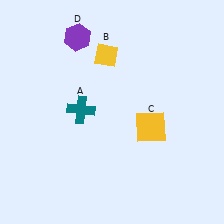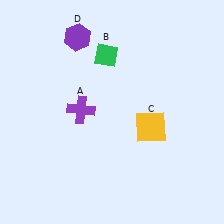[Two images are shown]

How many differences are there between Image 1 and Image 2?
There are 2 differences between the two images.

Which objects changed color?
A changed from teal to purple. B changed from yellow to green.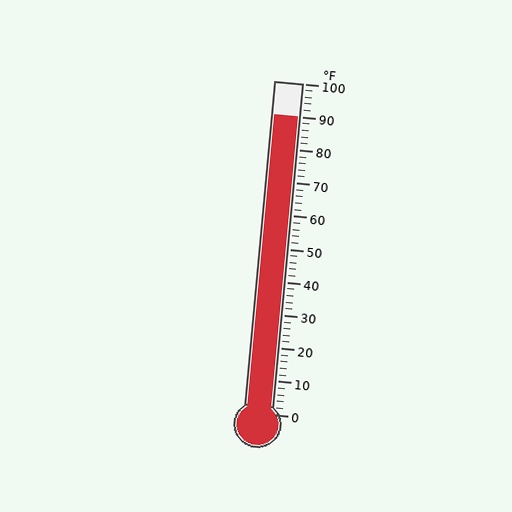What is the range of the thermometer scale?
The thermometer scale ranges from 0°F to 100°F.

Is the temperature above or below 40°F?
The temperature is above 40°F.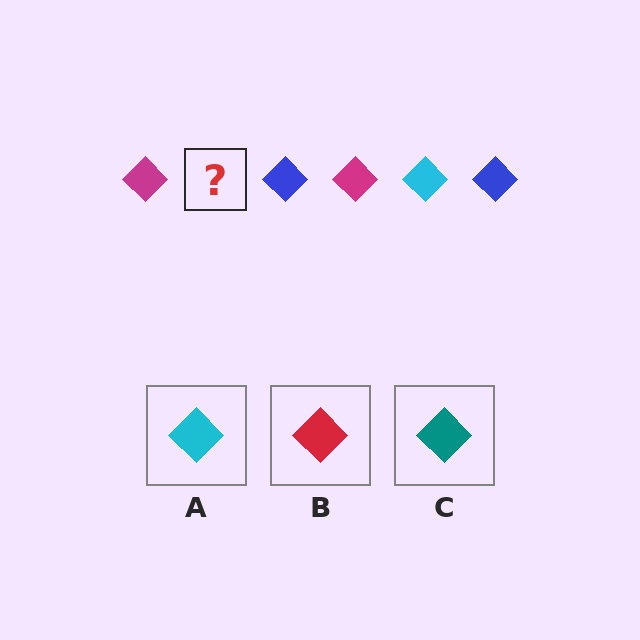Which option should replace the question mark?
Option A.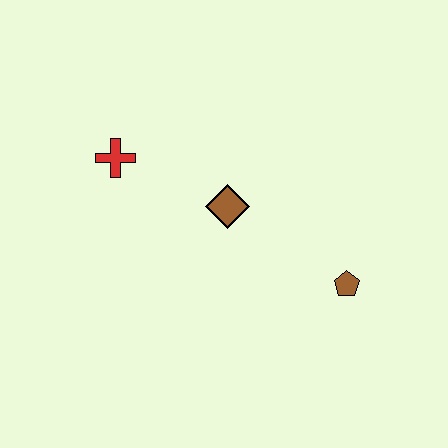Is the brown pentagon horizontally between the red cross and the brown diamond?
No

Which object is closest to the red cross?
The brown diamond is closest to the red cross.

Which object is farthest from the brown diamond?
The brown pentagon is farthest from the brown diamond.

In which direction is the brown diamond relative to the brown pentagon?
The brown diamond is to the left of the brown pentagon.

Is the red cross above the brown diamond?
Yes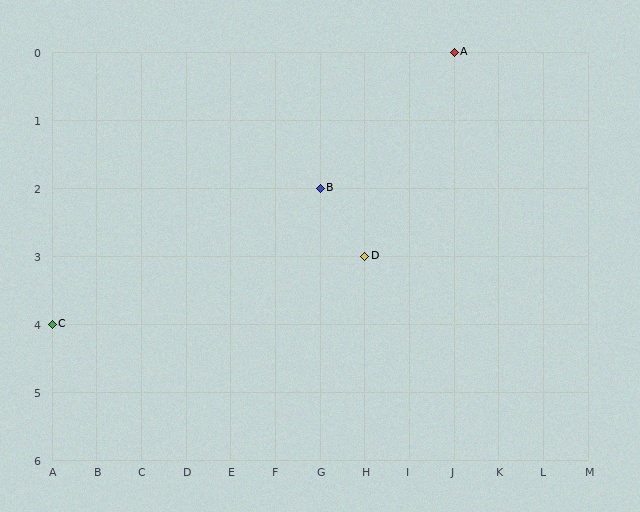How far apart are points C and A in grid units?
Points C and A are 9 columns and 4 rows apart (about 9.8 grid units diagonally).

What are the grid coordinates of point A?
Point A is at grid coordinates (J, 0).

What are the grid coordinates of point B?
Point B is at grid coordinates (G, 2).